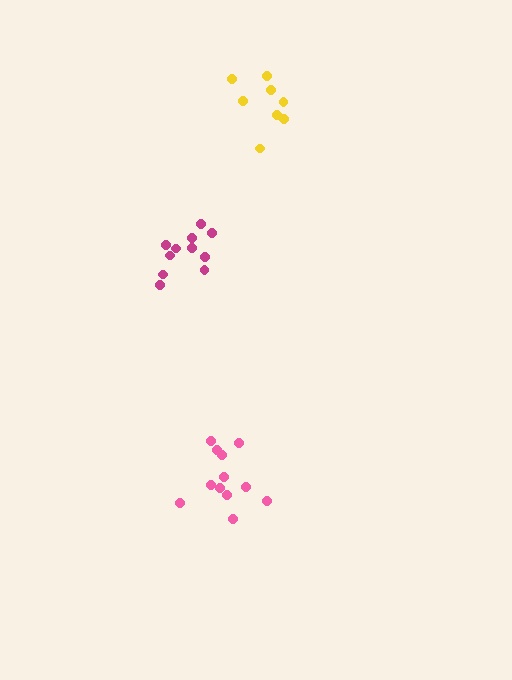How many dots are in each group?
Group 1: 12 dots, Group 2: 11 dots, Group 3: 8 dots (31 total).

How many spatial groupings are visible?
There are 3 spatial groupings.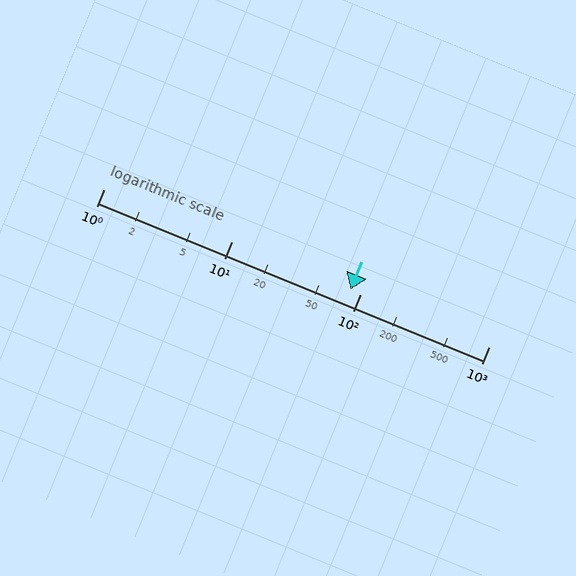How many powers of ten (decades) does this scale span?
The scale spans 3 decades, from 1 to 1000.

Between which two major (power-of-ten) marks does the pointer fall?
The pointer is between 10 and 100.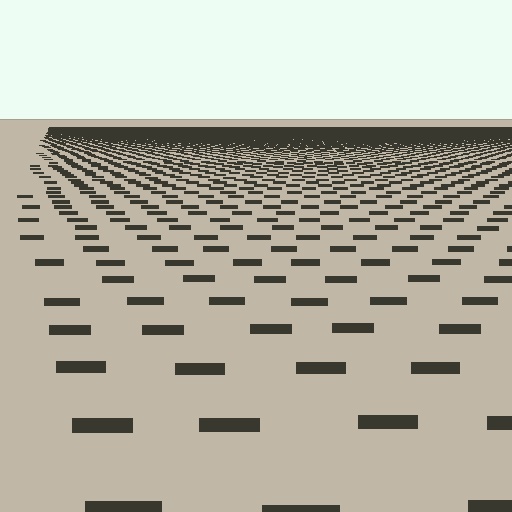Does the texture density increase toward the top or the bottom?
Density increases toward the top.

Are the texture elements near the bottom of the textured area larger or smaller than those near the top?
Larger. Near the bottom, elements are closer to the viewer and appear at a bigger on-screen size.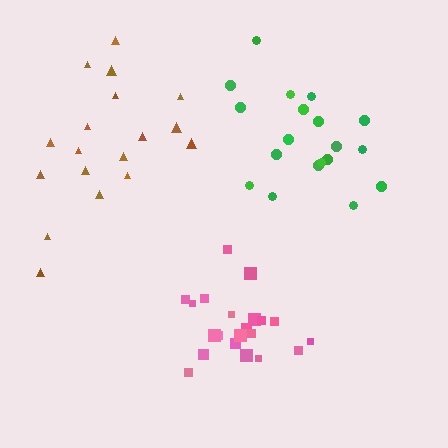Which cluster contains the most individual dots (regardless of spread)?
Pink (21).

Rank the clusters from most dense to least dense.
pink, green, brown.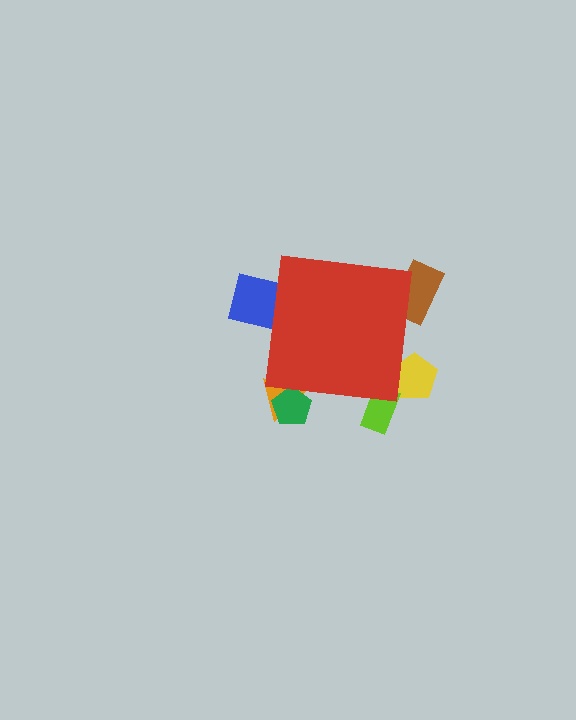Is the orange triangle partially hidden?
Yes, the orange triangle is partially hidden behind the red square.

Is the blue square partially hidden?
Yes, the blue square is partially hidden behind the red square.